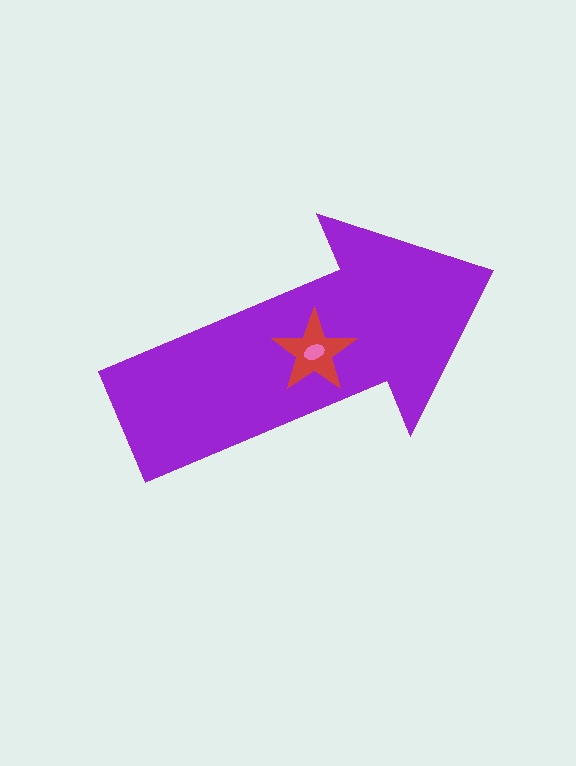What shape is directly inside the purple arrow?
The red star.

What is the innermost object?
The pink ellipse.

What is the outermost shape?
The purple arrow.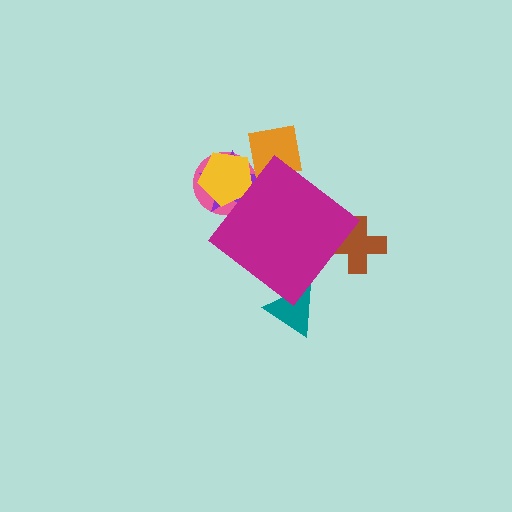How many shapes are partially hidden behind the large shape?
6 shapes are partially hidden.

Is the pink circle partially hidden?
Yes, the pink circle is partially hidden behind the magenta diamond.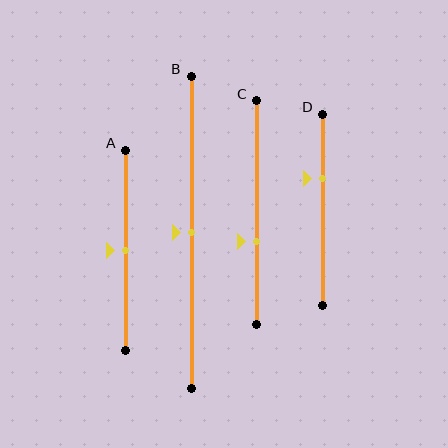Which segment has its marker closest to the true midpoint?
Segment A has its marker closest to the true midpoint.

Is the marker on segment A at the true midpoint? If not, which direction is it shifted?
Yes, the marker on segment A is at the true midpoint.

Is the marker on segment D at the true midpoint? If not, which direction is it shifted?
No, the marker on segment D is shifted upward by about 16% of the segment length.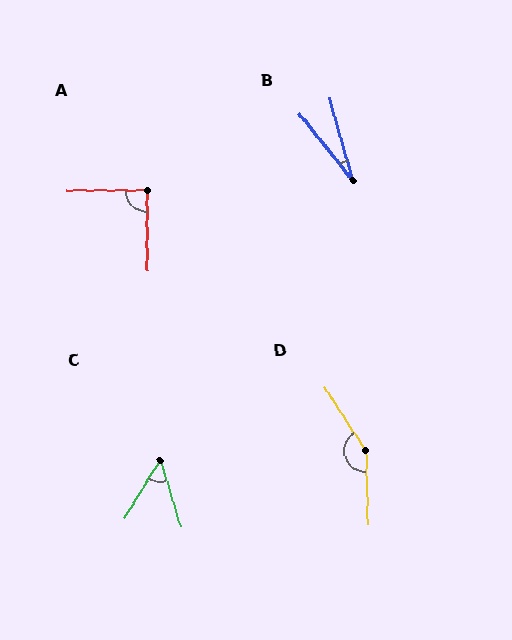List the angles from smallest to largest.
B (22°), C (48°), A (90°), D (148°).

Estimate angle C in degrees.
Approximately 48 degrees.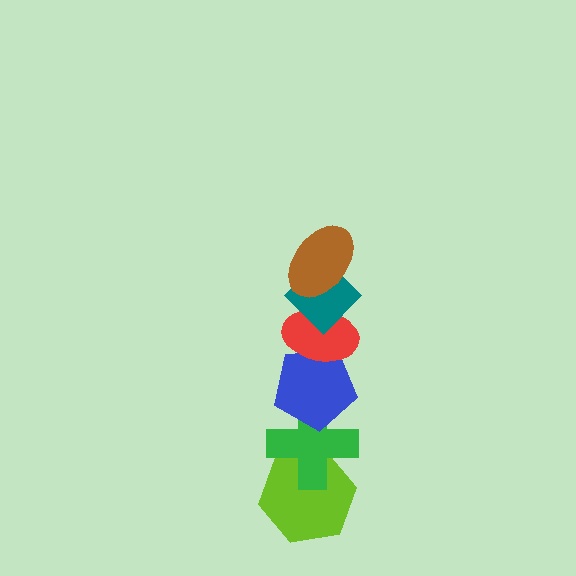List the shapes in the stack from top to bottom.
From top to bottom: the brown ellipse, the teal diamond, the red ellipse, the blue pentagon, the green cross, the lime hexagon.